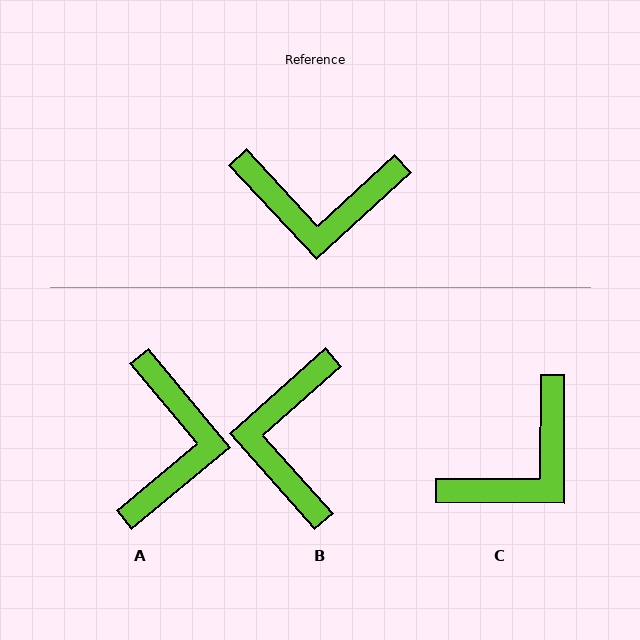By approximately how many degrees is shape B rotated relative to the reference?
Approximately 91 degrees clockwise.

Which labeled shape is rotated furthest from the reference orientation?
B, about 91 degrees away.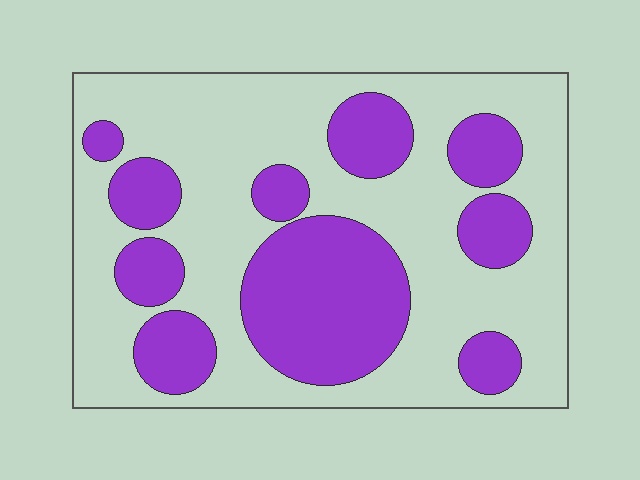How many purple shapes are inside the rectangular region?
10.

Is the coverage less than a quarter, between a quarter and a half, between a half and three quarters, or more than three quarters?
Between a quarter and a half.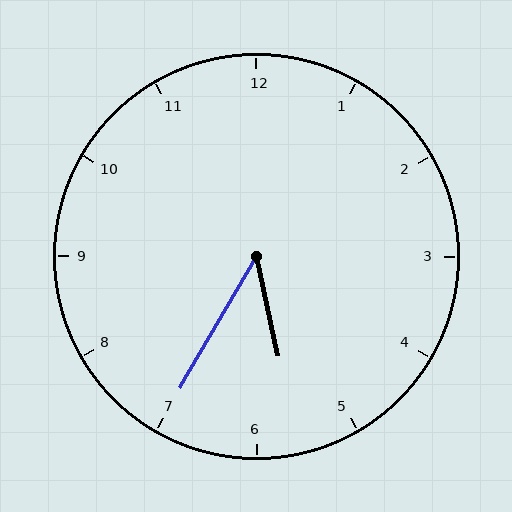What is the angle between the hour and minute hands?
Approximately 42 degrees.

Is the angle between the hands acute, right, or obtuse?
It is acute.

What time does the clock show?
5:35.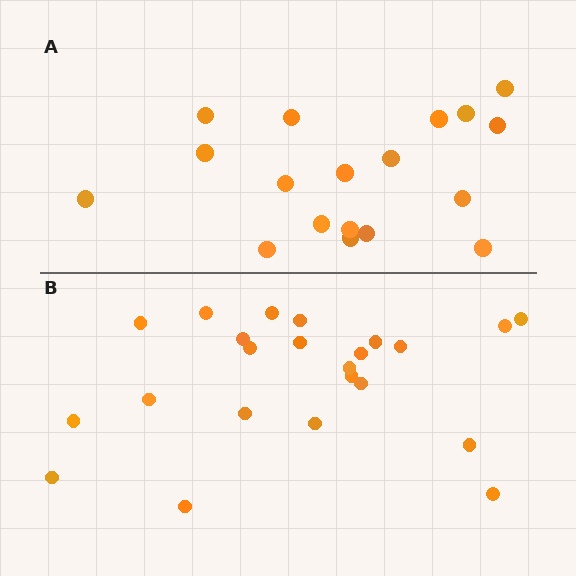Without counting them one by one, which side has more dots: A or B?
Region B (the bottom region) has more dots.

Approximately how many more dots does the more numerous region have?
Region B has about 5 more dots than region A.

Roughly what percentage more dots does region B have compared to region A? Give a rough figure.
About 30% more.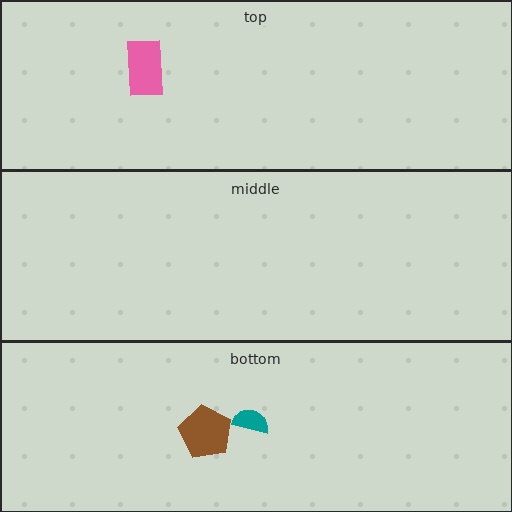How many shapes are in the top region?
1.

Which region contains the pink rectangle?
The top region.